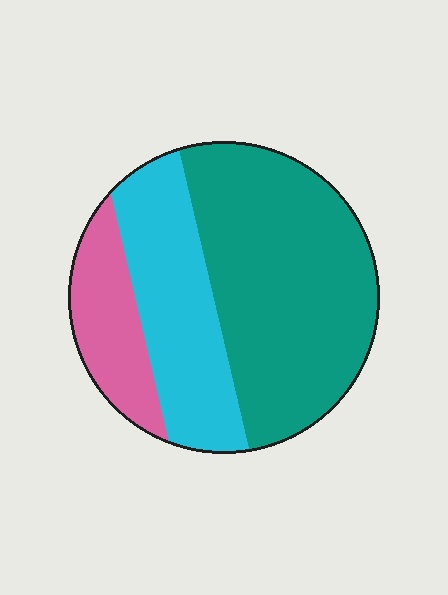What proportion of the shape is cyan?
Cyan covers 29% of the shape.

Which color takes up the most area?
Teal, at roughly 55%.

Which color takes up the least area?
Pink, at roughly 15%.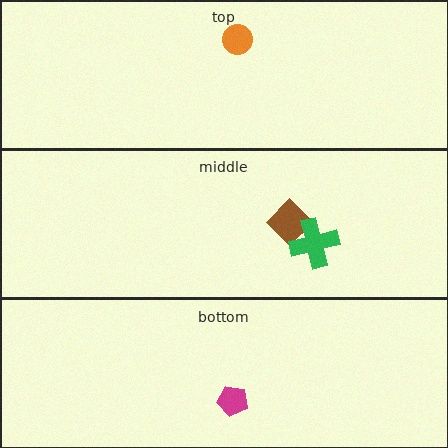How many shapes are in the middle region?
2.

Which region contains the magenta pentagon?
The bottom region.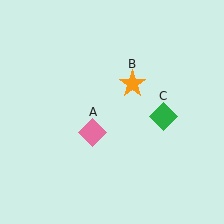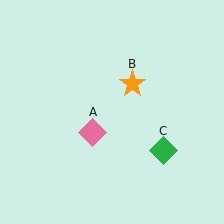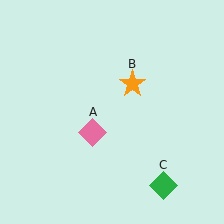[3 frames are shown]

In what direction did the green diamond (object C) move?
The green diamond (object C) moved down.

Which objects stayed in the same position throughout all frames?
Pink diamond (object A) and orange star (object B) remained stationary.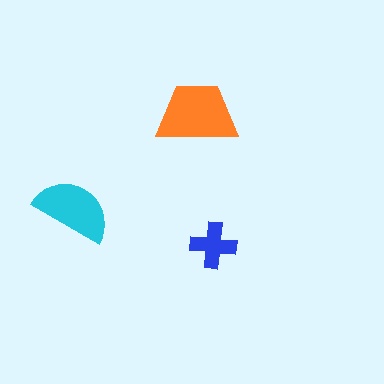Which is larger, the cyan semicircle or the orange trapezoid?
The orange trapezoid.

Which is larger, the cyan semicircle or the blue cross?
The cyan semicircle.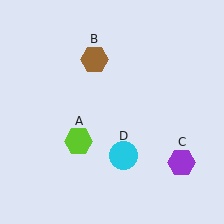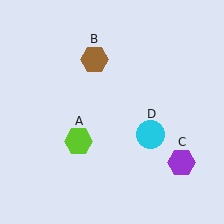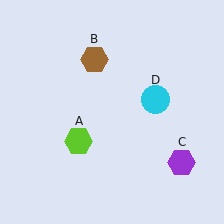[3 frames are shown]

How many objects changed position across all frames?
1 object changed position: cyan circle (object D).